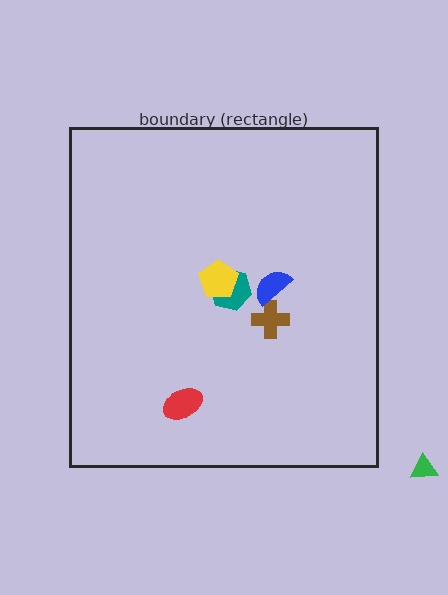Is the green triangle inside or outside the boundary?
Outside.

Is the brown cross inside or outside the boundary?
Inside.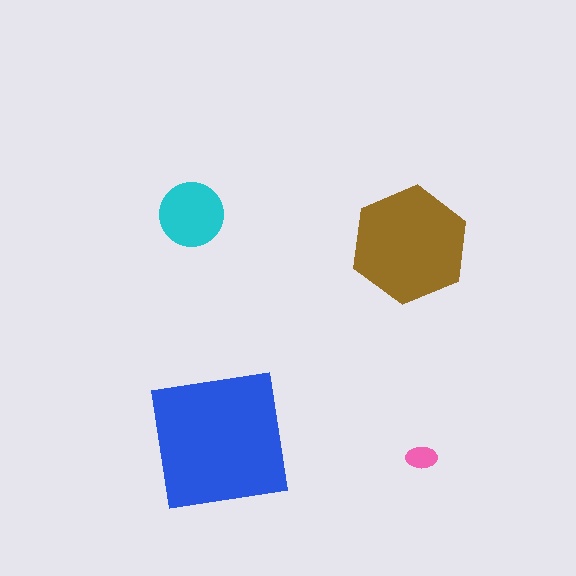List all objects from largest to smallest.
The blue square, the brown hexagon, the cyan circle, the pink ellipse.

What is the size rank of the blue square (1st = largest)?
1st.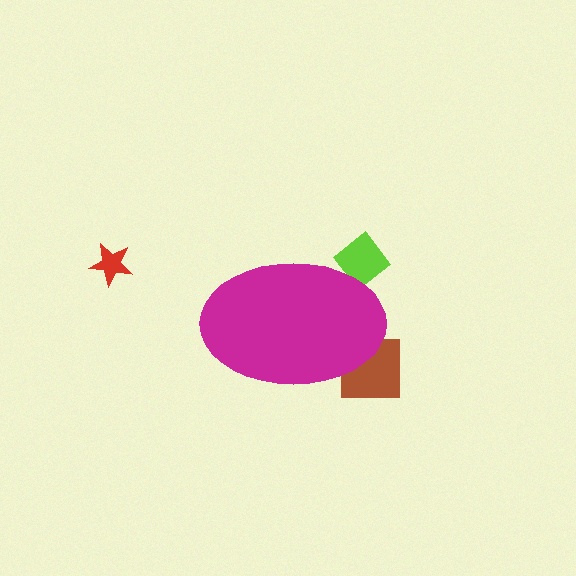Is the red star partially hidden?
No, the red star is fully visible.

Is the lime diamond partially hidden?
Yes, the lime diamond is partially hidden behind the magenta ellipse.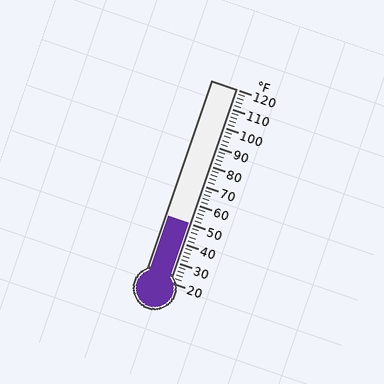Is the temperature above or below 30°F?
The temperature is above 30°F.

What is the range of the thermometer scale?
The thermometer scale ranges from 20°F to 120°F.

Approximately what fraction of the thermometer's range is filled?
The thermometer is filled to approximately 30% of its range.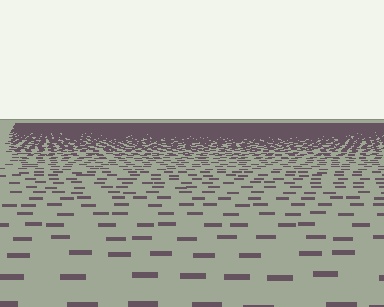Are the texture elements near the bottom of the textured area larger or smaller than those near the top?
Larger. Near the bottom, elements are closer to the viewer and appear at a bigger on-screen size.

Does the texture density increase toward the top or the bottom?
Density increases toward the top.